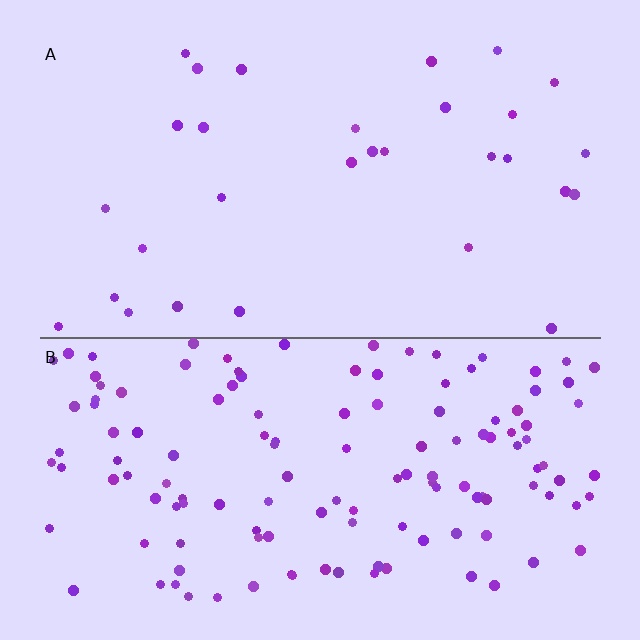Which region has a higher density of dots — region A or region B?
B (the bottom).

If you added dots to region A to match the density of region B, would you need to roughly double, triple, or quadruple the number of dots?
Approximately quadruple.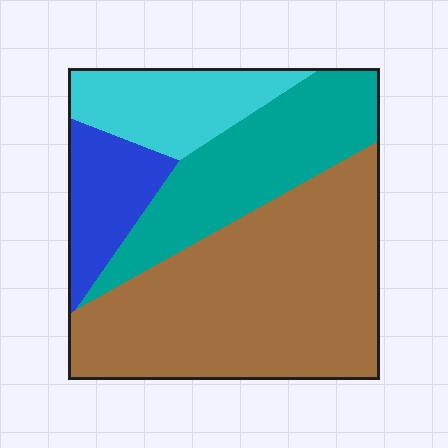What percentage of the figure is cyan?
Cyan covers roughly 15% of the figure.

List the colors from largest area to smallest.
From largest to smallest: brown, teal, cyan, blue.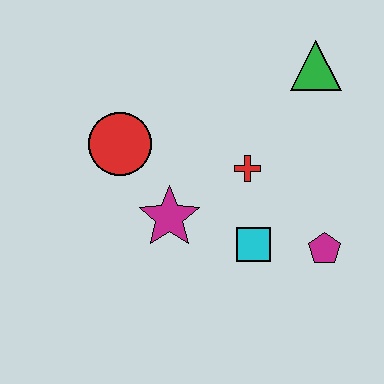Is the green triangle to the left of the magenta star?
No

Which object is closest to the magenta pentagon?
The cyan square is closest to the magenta pentagon.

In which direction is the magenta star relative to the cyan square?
The magenta star is to the left of the cyan square.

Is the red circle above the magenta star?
Yes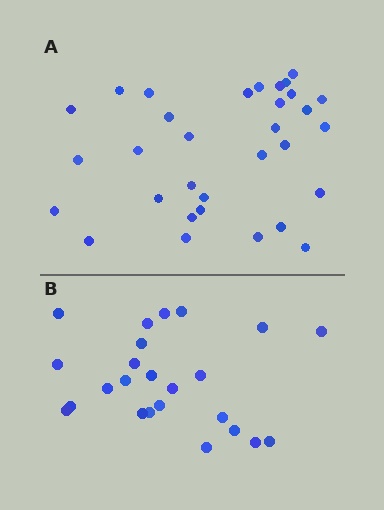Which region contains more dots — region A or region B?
Region A (the top region) has more dots.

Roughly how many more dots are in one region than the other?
Region A has roughly 8 or so more dots than region B.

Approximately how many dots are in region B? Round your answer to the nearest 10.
About 20 dots. (The exact count is 24, which rounds to 20.)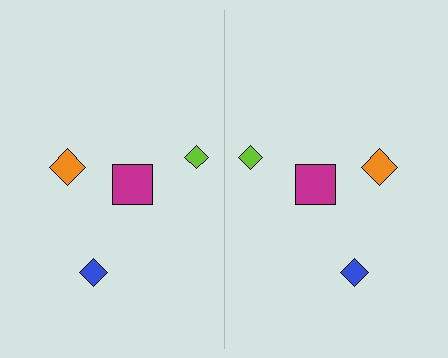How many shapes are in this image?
There are 8 shapes in this image.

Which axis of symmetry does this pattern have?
The pattern has a vertical axis of symmetry running through the center of the image.